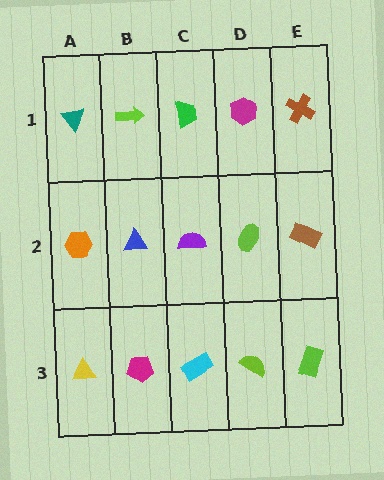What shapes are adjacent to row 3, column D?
A lime ellipse (row 2, column D), a cyan rectangle (row 3, column C), a lime rectangle (row 3, column E).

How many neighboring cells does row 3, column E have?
2.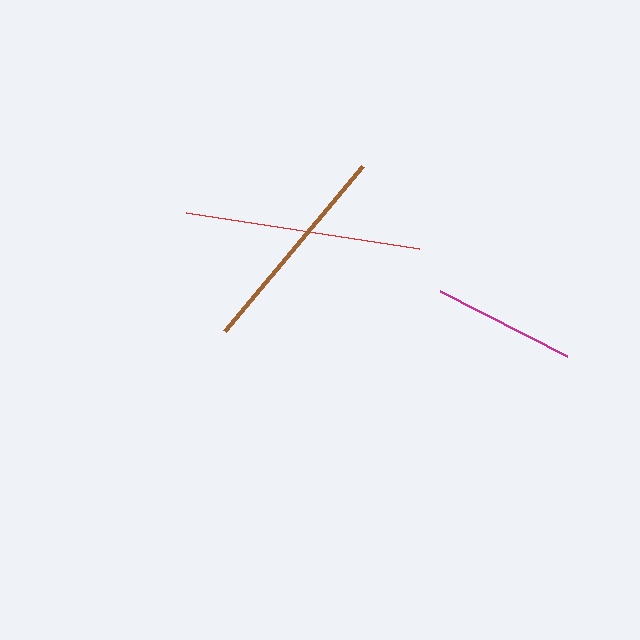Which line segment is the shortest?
The magenta line is the shortest at approximately 143 pixels.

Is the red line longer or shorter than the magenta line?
The red line is longer than the magenta line.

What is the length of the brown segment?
The brown segment is approximately 215 pixels long.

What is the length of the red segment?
The red segment is approximately 236 pixels long.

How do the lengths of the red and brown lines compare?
The red and brown lines are approximately the same length.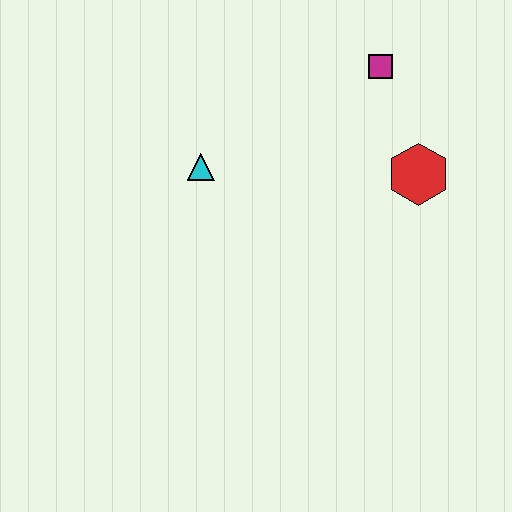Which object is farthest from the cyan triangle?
The red hexagon is farthest from the cyan triangle.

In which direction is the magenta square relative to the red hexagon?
The magenta square is above the red hexagon.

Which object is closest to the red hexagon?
The magenta square is closest to the red hexagon.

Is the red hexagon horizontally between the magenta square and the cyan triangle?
No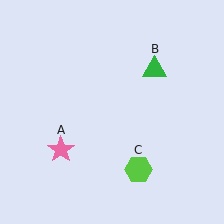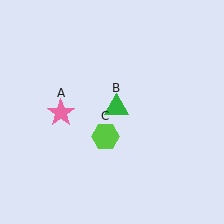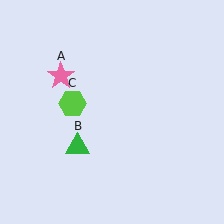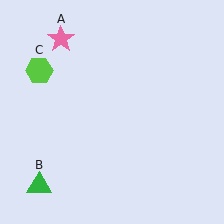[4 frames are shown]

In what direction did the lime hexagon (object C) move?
The lime hexagon (object C) moved up and to the left.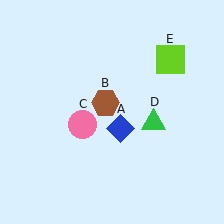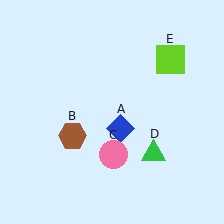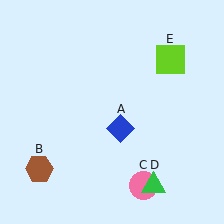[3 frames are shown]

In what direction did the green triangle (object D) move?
The green triangle (object D) moved down.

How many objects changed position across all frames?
3 objects changed position: brown hexagon (object B), pink circle (object C), green triangle (object D).